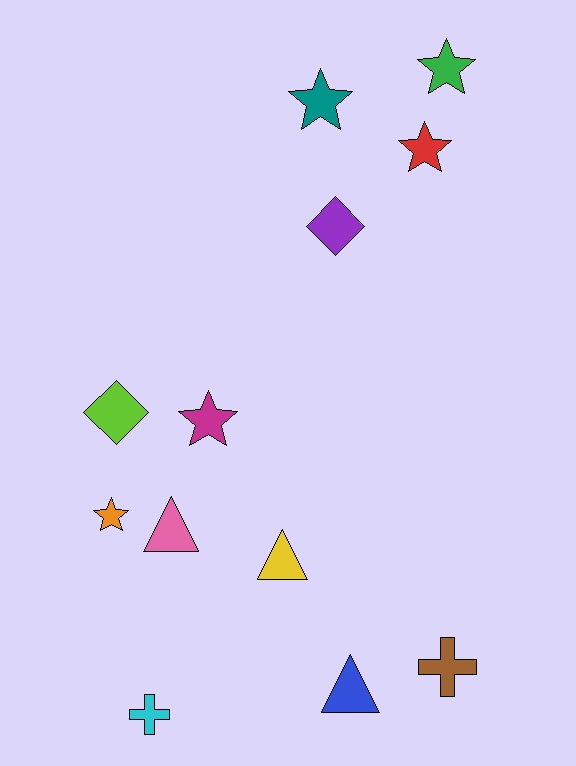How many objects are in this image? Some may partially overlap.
There are 12 objects.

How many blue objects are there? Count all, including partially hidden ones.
There is 1 blue object.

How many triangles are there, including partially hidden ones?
There are 3 triangles.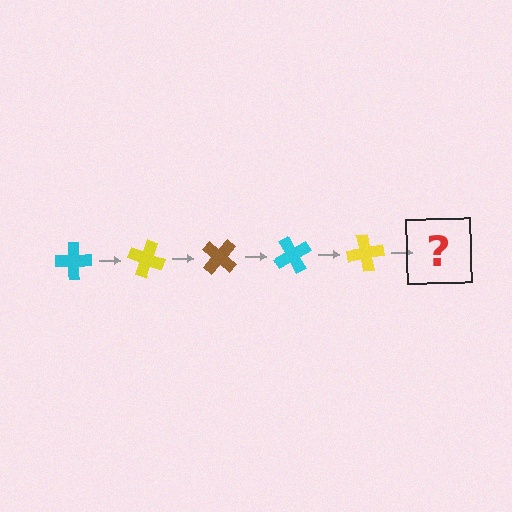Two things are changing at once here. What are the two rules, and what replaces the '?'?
The two rules are that it rotates 20 degrees each step and the color cycles through cyan, yellow, and brown. The '?' should be a brown cross, rotated 100 degrees from the start.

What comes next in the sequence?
The next element should be a brown cross, rotated 100 degrees from the start.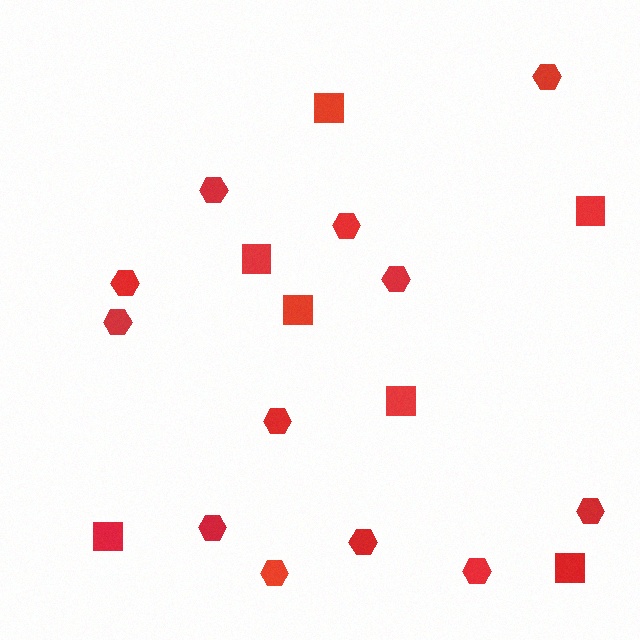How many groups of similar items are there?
There are 2 groups: one group of hexagons (12) and one group of squares (7).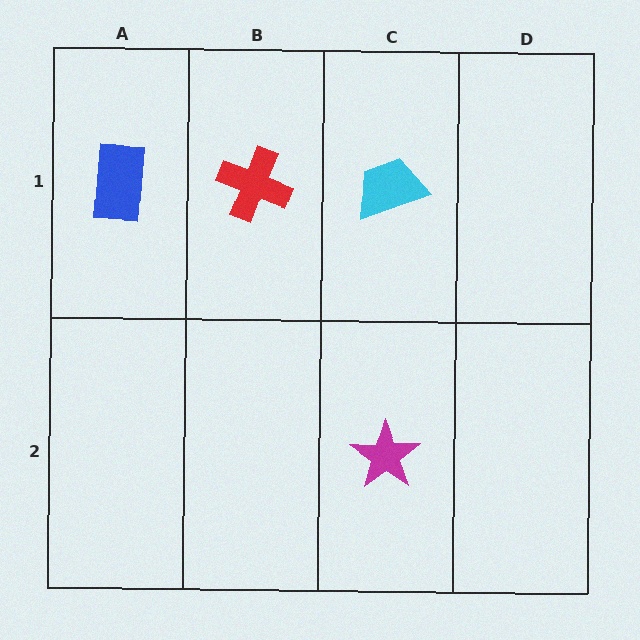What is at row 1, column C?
A cyan trapezoid.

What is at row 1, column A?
A blue rectangle.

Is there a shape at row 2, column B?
No, that cell is empty.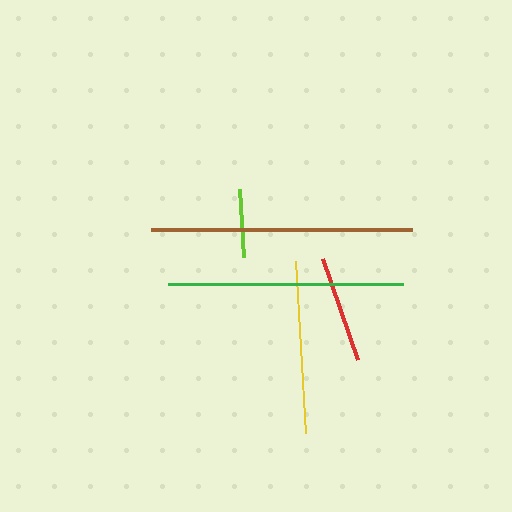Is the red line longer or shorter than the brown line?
The brown line is longer than the red line.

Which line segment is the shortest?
The lime line is the shortest at approximately 68 pixels.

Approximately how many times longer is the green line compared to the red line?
The green line is approximately 2.2 times the length of the red line.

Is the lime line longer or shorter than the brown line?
The brown line is longer than the lime line.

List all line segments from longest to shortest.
From longest to shortest: brown, green, yellow, red, lime.